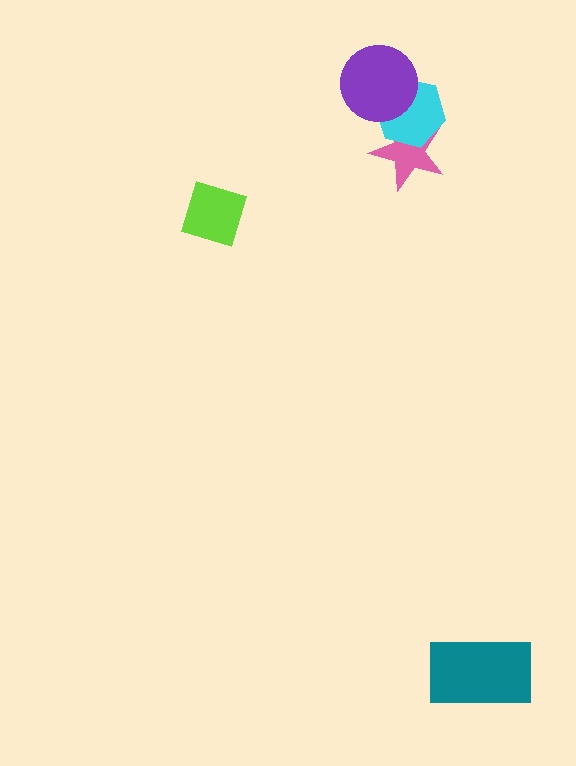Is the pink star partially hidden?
Yes, it is partially covered by another shape.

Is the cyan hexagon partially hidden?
Yes, it is partially covered by another shape.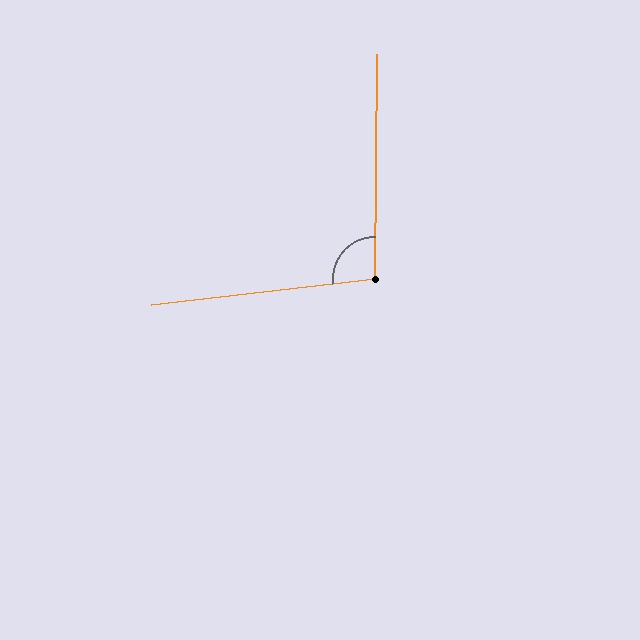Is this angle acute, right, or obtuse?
It is obtuse.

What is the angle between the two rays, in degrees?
Approximately 97 degrees.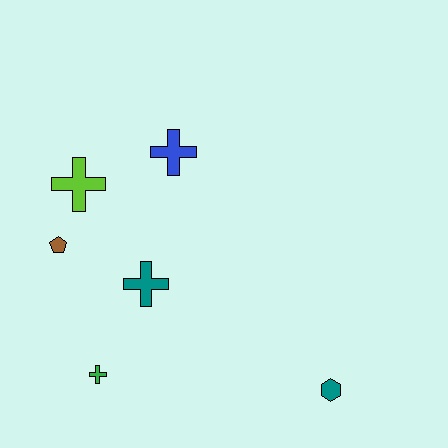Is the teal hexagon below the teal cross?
Yes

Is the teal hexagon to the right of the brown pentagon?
Yes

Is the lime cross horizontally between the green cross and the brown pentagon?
Yes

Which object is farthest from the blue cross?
The teal hexagon is farthest from the blue cross.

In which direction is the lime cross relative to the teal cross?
The lime cross is above the teal cross.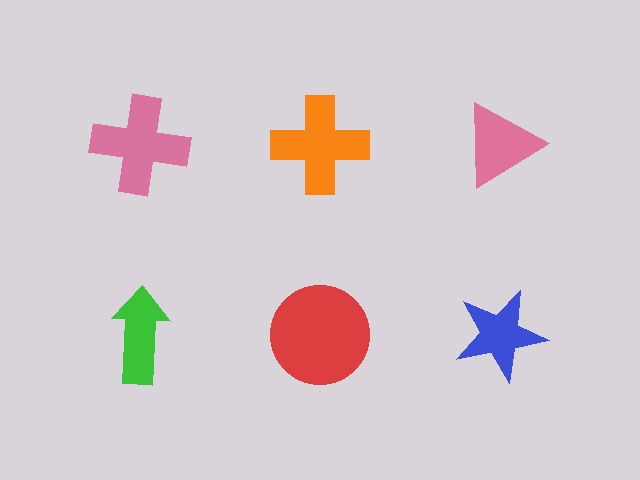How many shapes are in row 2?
3 shapes.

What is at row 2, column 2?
A red circle.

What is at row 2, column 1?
A green arrow.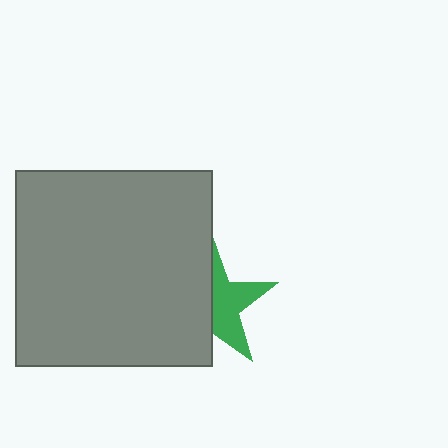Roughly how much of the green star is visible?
About half of it is visible (roughly 47%).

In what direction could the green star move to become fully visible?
The green star could move right. That would shift it out from behind the gray square entirely.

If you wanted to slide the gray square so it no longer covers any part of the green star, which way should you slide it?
Slide it left — that is the most direct way to separate the two shapes.